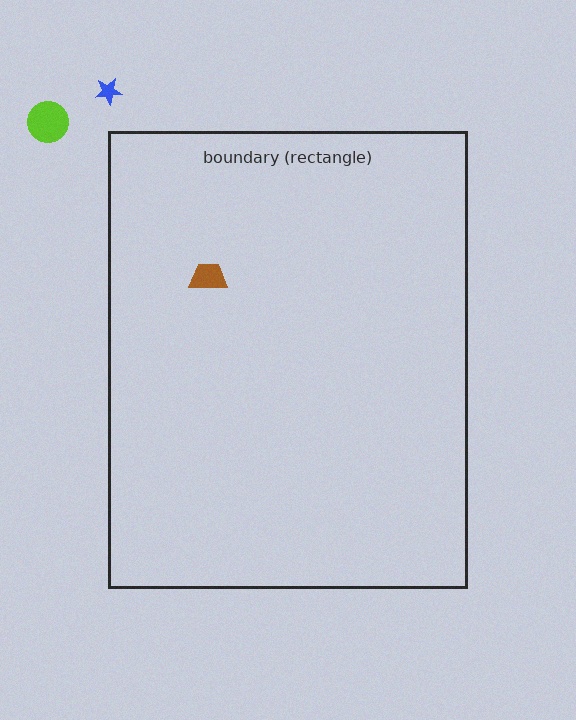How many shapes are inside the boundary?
1 inside, 2 outside.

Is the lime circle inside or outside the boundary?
Outside.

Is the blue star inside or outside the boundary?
Outside.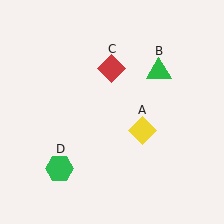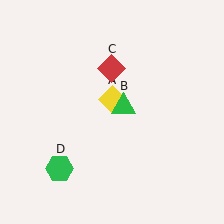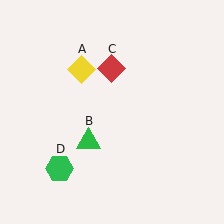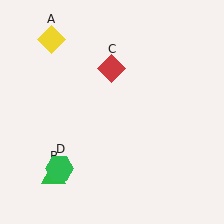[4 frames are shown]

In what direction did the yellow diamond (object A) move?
The yellow diamond (object A) moved up and to the left.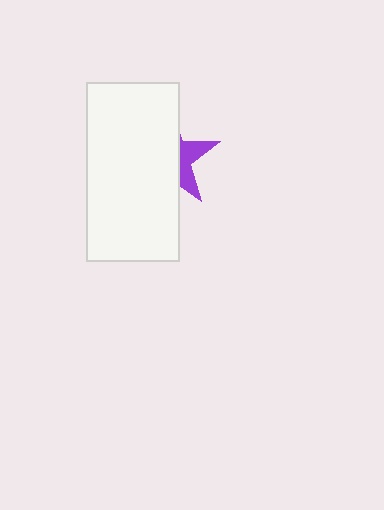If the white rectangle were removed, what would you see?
You would see the complete purple star.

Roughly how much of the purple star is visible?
A small part of it is visible (roughly 32%).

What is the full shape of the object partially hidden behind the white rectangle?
The partially hidden object is a purple star.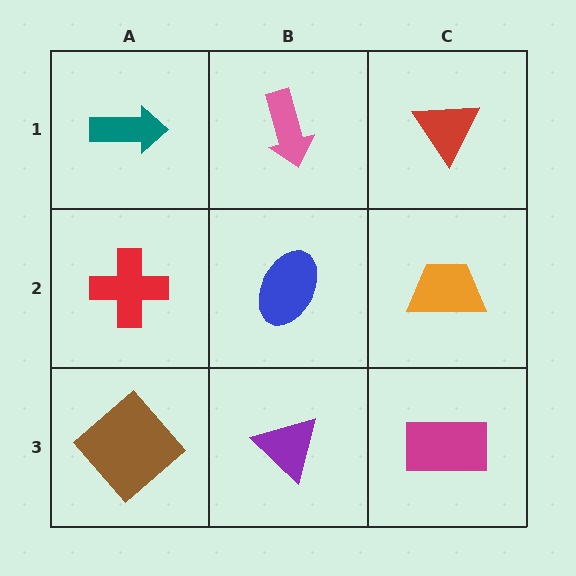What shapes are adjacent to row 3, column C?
An orange trapezoid (row 2, column C), a purple triangle (row 3, column B).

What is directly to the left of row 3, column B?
A brown diamond.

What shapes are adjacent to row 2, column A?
A teal arrow (row 1, column A), a brown diamond (row 3, column A), a blue ellipse (row 2, column B).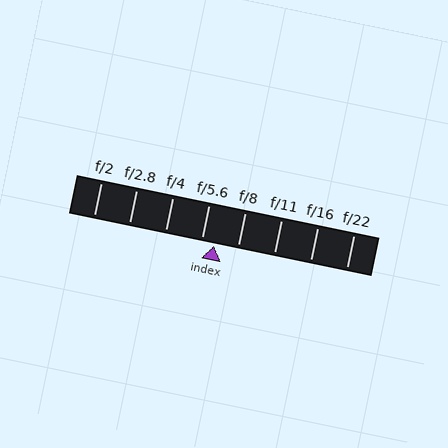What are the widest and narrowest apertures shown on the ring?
The widest aperture shown is f/2 and the narrowest is f/22.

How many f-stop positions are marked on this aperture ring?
There are 8 f-stop positions marked.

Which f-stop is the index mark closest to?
The index mark is closest to f/5.6.